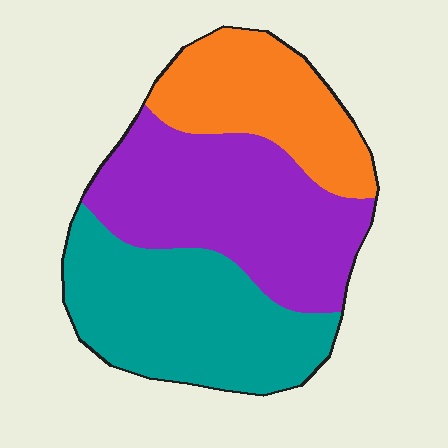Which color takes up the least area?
Orange, at roughly 25%.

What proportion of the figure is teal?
Teal takes up between a third and a half of the figure.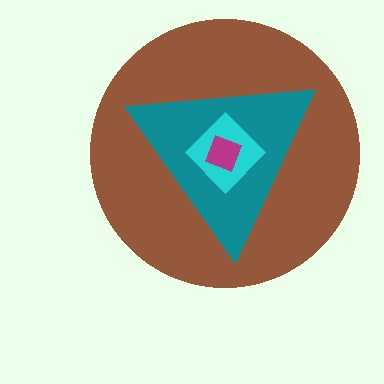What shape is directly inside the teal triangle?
The cyan diamond.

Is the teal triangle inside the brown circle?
Yes.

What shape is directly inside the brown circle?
The teal triangle.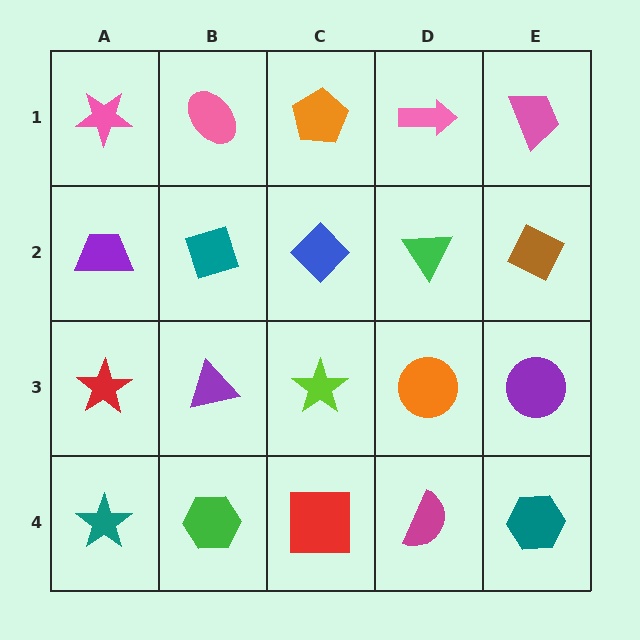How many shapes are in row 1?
5 shapes.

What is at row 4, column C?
A red square.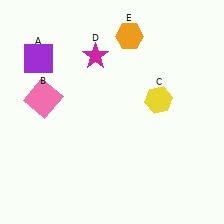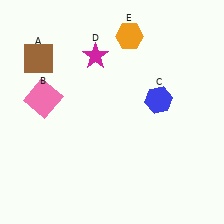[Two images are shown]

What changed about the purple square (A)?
In Image 1, A is purple. In Image 2, it changed to brown.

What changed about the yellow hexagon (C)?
In Image 1, C is yellow. In Image 2, it changed to blue.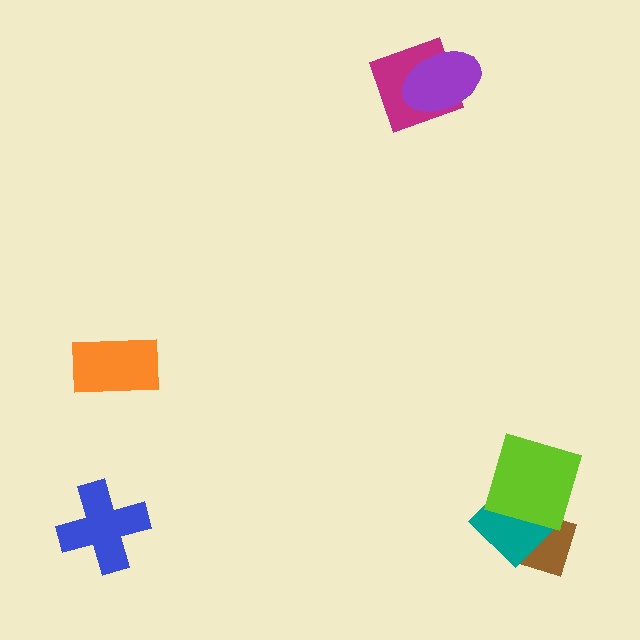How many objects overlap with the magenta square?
1 object overlaps with the magenta square.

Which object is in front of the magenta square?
The purple ellipse is in front of the magenta square.